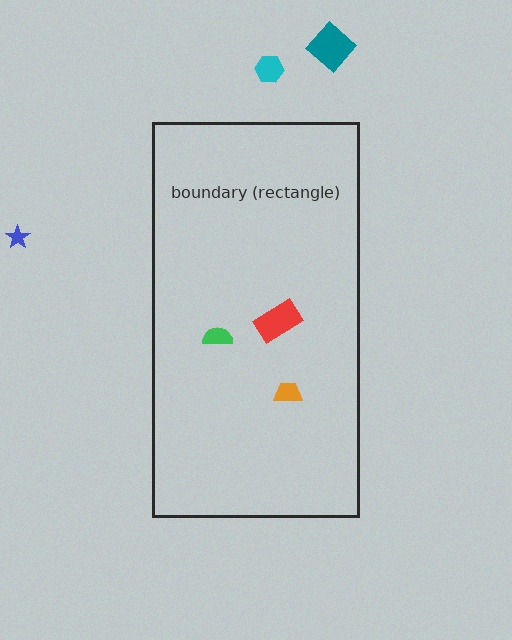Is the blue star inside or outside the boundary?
Outside.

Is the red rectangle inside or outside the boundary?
Inside.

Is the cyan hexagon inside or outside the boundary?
Outside.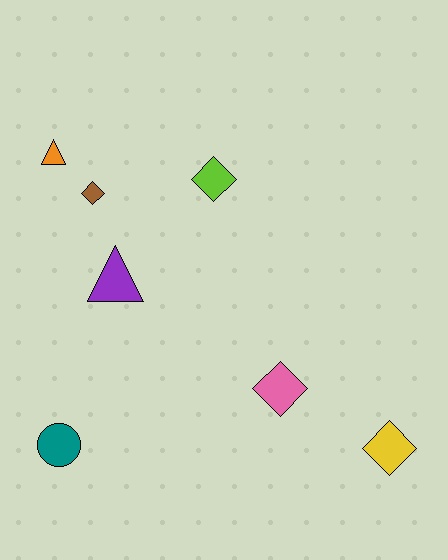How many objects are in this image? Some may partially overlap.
There are 7 objects.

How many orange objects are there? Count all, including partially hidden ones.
There is 1 orange object.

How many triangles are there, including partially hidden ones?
There are 2 triangles.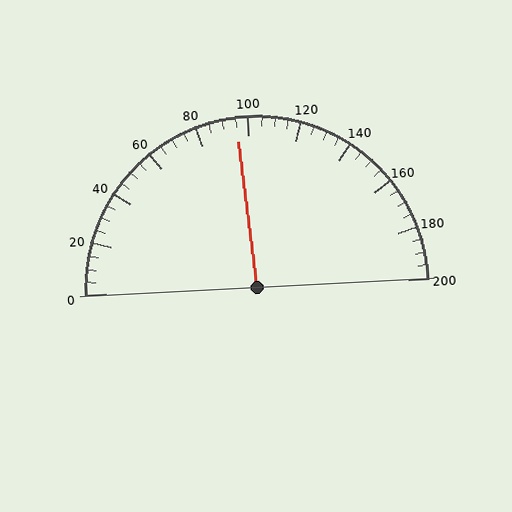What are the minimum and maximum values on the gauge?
The gauge ranges from 0 to 200.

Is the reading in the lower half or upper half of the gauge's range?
The reading is in the lower half of the range (0 to 200).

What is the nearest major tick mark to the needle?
The nearest major tick mark is 100.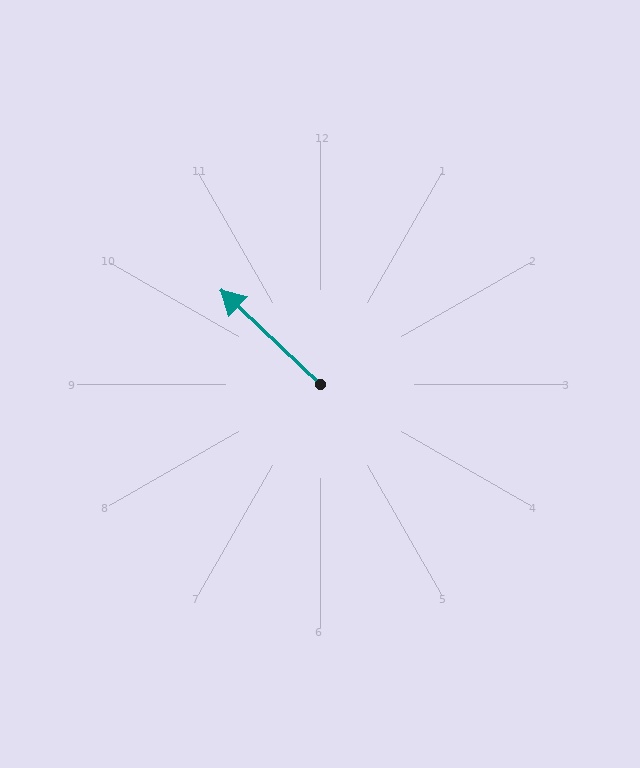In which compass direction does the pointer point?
Northwest.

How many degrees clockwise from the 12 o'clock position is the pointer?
Approximately 314 degrees.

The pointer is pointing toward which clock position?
Roughly 10 o'clock.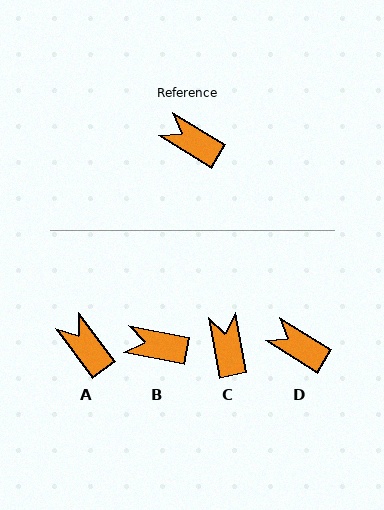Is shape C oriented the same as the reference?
No, it is off by about 48 degrees.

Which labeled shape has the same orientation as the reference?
D.